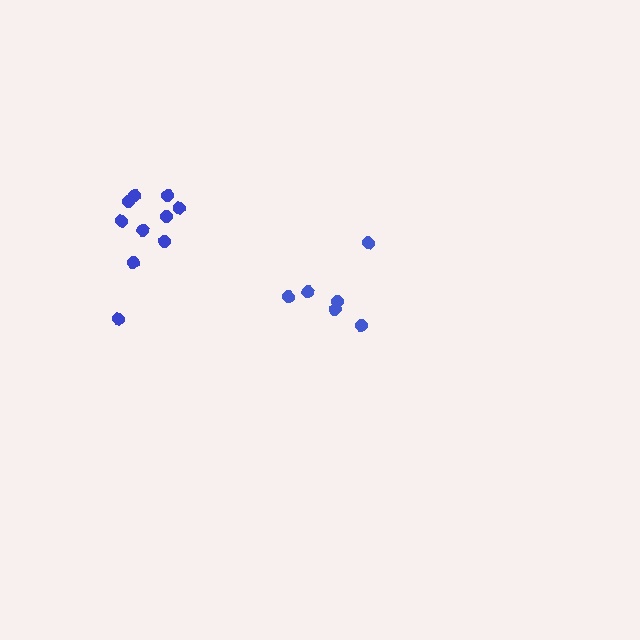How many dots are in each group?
Group 1: 10 dots, Group 2: 6 dots (16 total).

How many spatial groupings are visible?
There are 2 spatial groupings.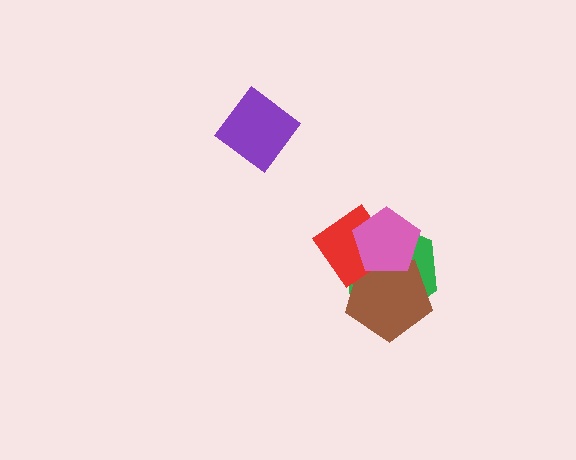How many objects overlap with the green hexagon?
3 objects overlap with the green hexagon.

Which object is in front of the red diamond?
The pink pentagon is in front of the red diamond.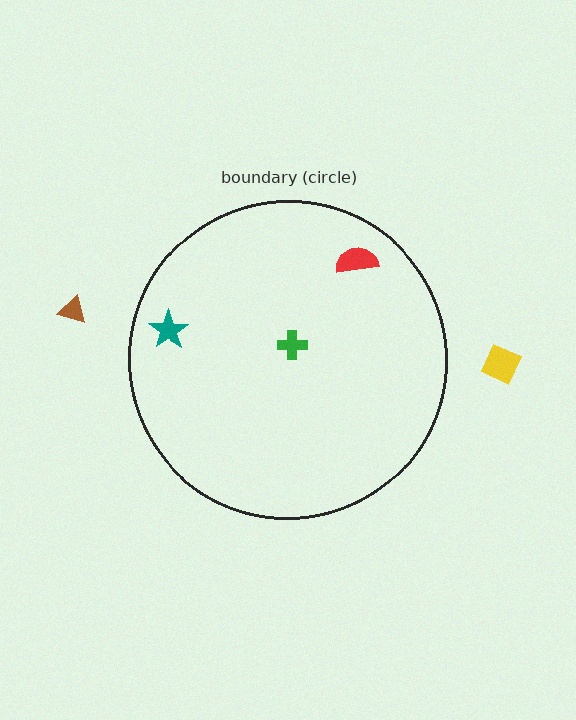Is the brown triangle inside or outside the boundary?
Outside.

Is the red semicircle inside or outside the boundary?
Inside.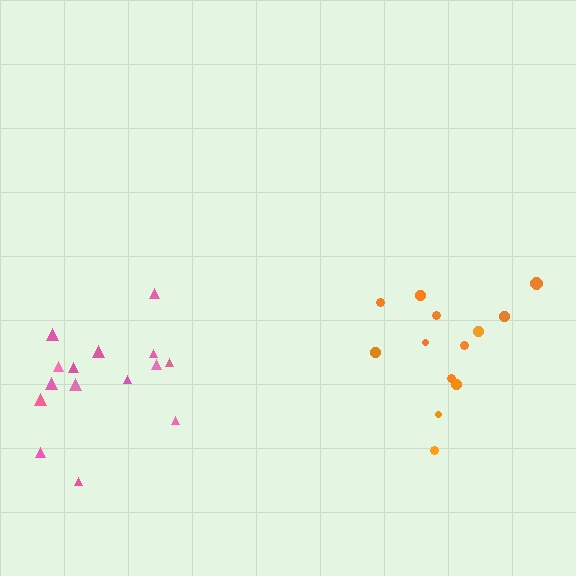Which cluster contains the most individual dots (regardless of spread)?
Pink (15).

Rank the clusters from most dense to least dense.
pink, orange.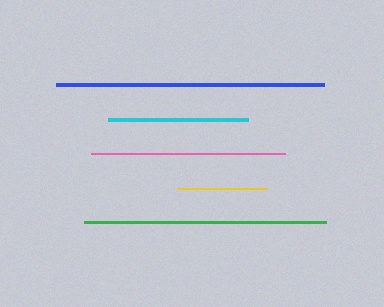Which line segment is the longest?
The blue line is the longest at approximately 268 pixels.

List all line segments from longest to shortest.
From longest to shortest: blue, green, pink, cyan, yellow.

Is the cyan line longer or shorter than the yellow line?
The cyan line is longer than the yellow line.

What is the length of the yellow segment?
The yellow segment is approximately 90 pixels long.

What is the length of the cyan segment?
The cyan segment is approximately 140 pixels long.